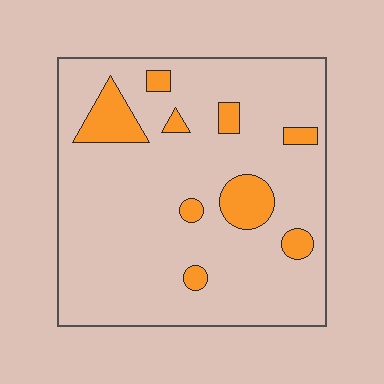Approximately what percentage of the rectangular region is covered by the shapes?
Approximately 15%.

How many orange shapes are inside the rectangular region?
9.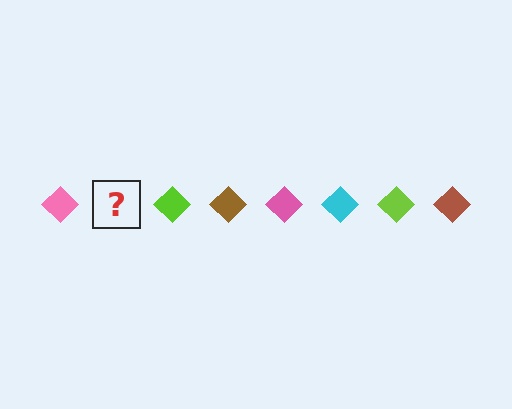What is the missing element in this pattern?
The missing element is a cyan diamond.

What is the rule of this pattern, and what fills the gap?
The rule is that the pattern cycles through pink, cyan, lime, brown diamonds. The gap should be filled with a cyan diamond.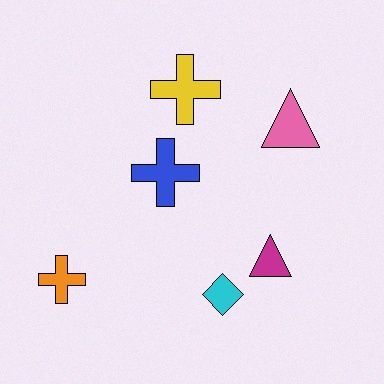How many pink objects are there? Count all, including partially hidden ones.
There is 1 pink object.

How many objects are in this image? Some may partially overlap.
There are 6 objects.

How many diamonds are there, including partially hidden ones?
There is 1 diamond.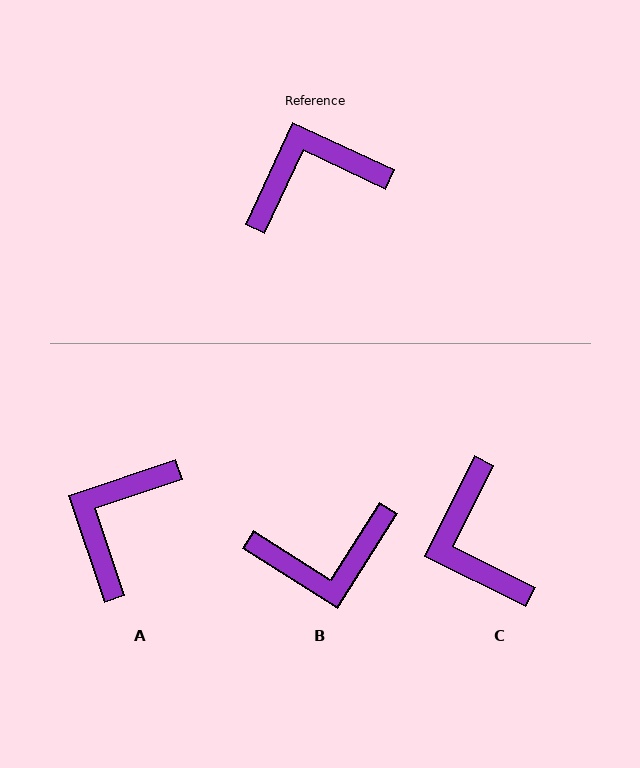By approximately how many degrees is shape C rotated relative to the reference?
Approximately 89 degrees counter-clockwise.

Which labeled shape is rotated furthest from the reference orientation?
B, about 172 degrees away.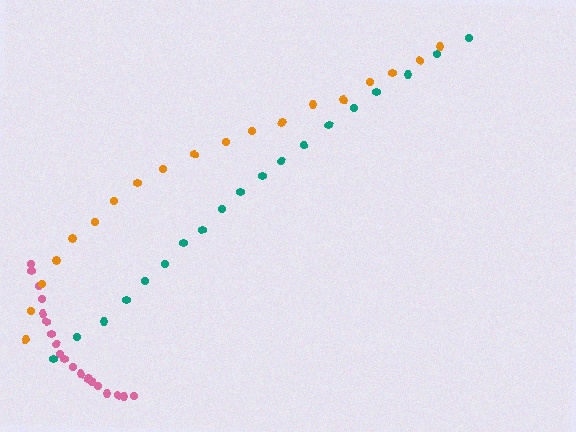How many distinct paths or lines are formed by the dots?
There are 3 distinct paths.